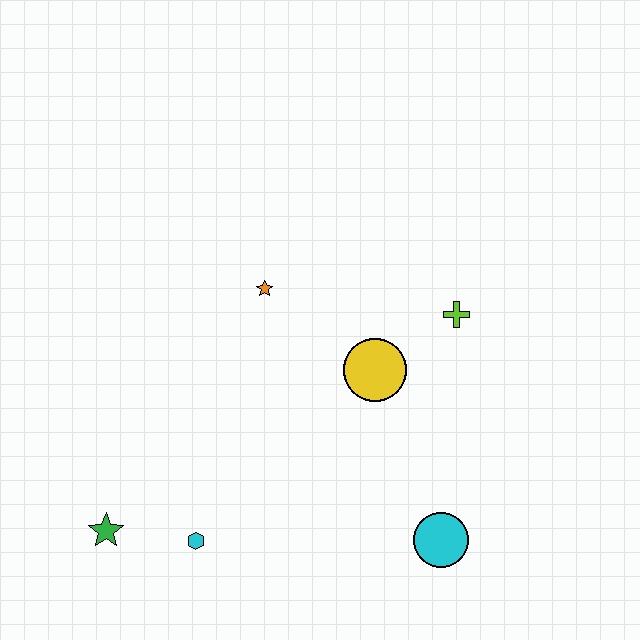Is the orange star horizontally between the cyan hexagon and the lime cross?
Yes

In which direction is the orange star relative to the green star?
The orange star is above the green star.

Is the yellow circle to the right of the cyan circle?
No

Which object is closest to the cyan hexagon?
The green star is closest to the cyan hexagon.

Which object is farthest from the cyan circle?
The green star is farthest from the cyan circle.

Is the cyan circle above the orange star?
No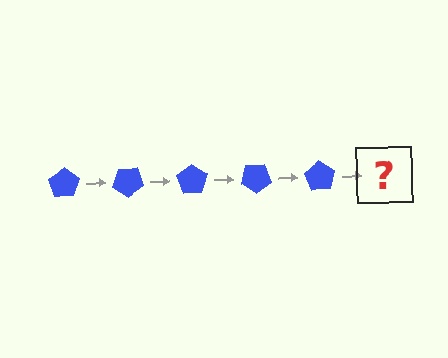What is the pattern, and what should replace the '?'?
The pattern is that the pentagon rotates 35 degrees each step. The '?' should be a blue pentagon rotated 175 degrees.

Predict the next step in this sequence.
The next step is a blue pentagon rotated 175 degrees.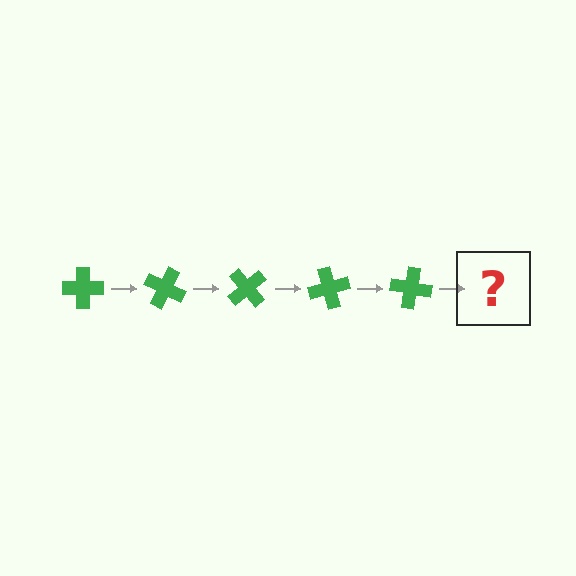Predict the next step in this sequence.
The next step is a green cross rotated 125 degrees.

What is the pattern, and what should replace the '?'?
The pattern is that the cross rotates 25 degrees each step. The '?' should be a green cross rotated 125 degrees.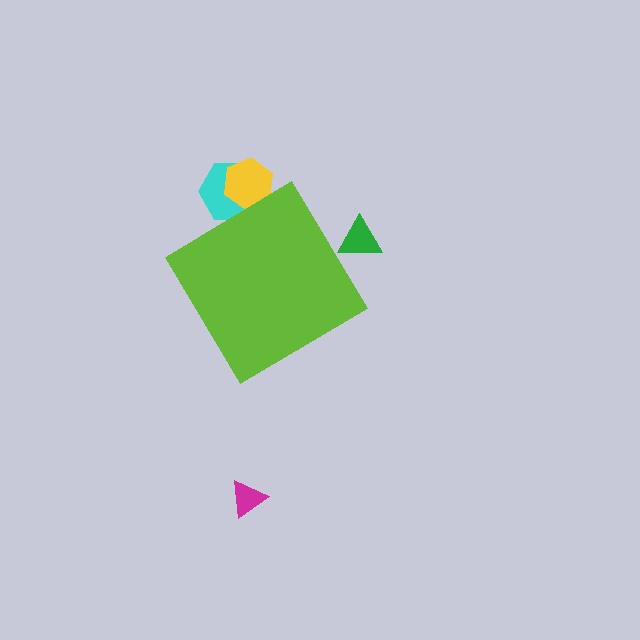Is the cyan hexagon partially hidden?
Yes, the cyan hexagon is partially hidden behind the lime diamond.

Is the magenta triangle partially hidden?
No, the magenta triangle is fully visible.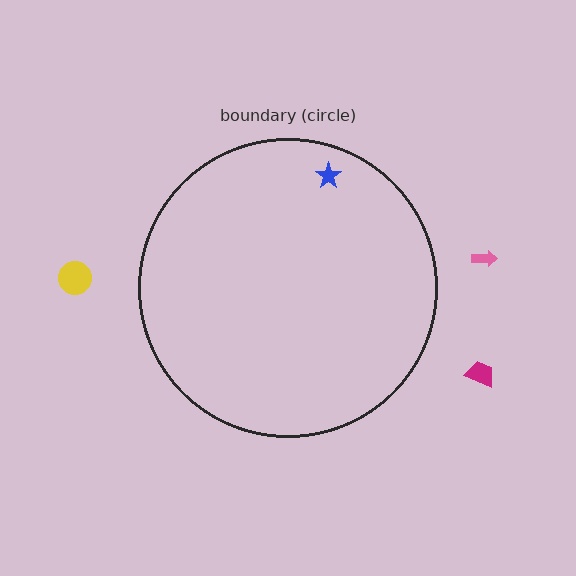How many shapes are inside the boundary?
1 inside, 3 outside.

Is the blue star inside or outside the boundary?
Inside.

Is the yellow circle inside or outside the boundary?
Outside.